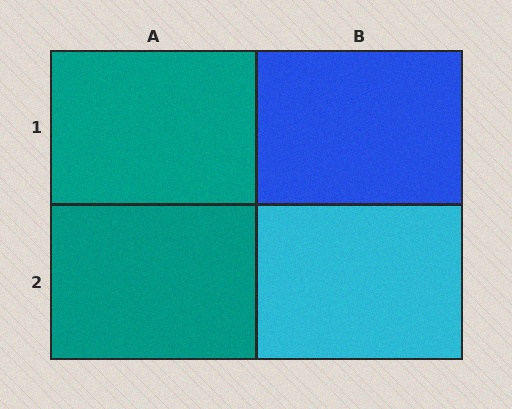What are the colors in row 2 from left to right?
Teal, cyan.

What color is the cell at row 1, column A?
Teal.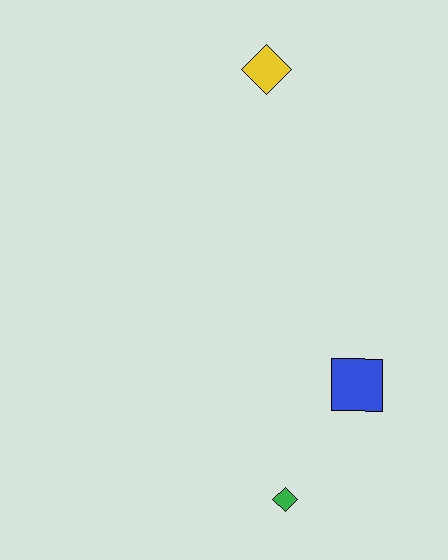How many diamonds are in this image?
There are 2 diamonds.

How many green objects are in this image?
There is 1 green object.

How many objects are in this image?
There are 3 objects.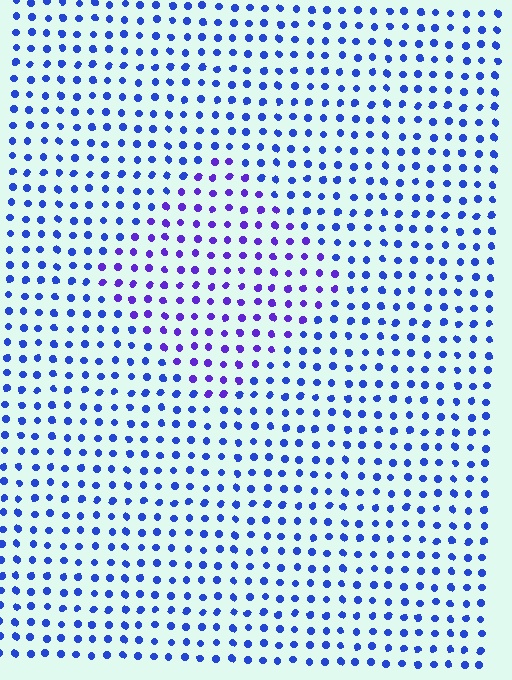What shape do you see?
I see a diamond.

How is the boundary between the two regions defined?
The boundary is defined purely by a slight shift in hue (about 32 degrees). Spacing, size, and orientation are identical on both sides.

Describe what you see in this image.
The image is filled with small blue elements in a uniform arrangement. A diamond-shaped region is visible where the elements are tinted to a slightly different hue, forming a subtle color boundary.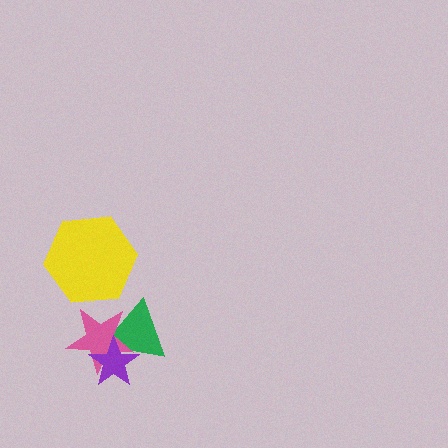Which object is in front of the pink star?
The purple star is in front of the pink star.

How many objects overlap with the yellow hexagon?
0 objects overlap with the yellow hexagon.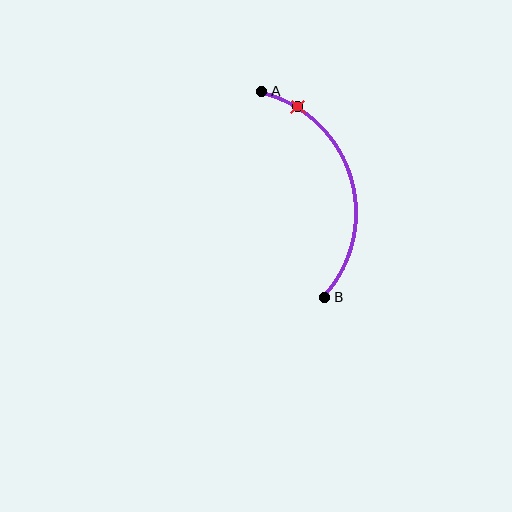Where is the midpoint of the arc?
The arc midpoint is the point on the curve farthest from the straight line joining A and B. It sits to the right of that line.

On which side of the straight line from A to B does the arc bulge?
The arc bulges to the right of the straight line connecting A and B.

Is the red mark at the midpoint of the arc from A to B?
No. The red mark lies on the arc but is closer to endpoint A. The arc midpoint would be at the point on the curve equidistant along the arc from both A and B.